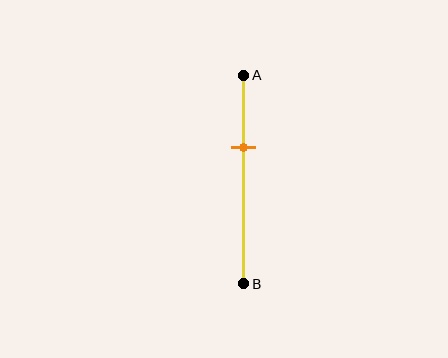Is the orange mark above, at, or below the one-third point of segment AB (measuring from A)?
The orange mark is approximately at the one-third point of segment AB.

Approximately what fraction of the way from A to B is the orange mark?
The orange mark is approximately 35% of the way from A to B.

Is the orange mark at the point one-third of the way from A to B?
Yes, the mark is approximately at the one-third point.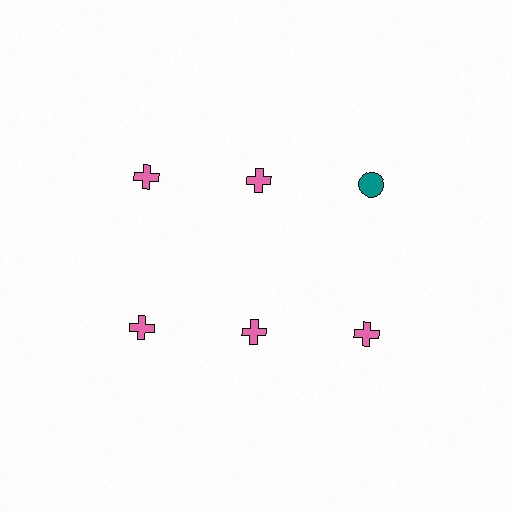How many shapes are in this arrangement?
There are 6 shapes arranged in a grid pattern.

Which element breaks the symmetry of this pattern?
The teal circle in the top row, center column breaks the symmetry. All other shapes are pink crosses.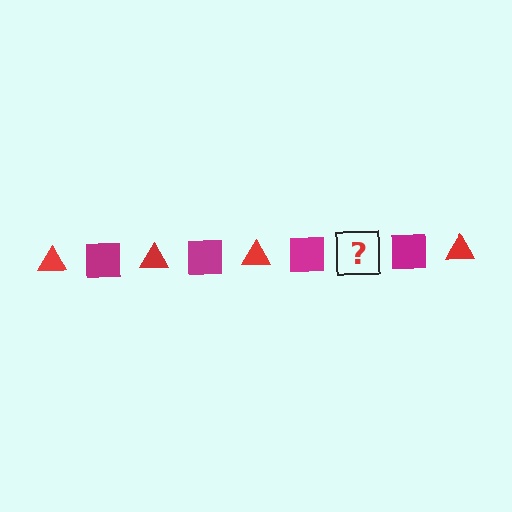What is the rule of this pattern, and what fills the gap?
The rule is that the pattern alternates between red triangle and magenta square. The gap should be filled with a red triangle.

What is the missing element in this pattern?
The missing element is a red triangle.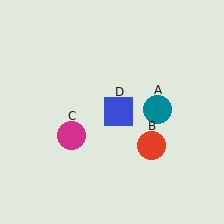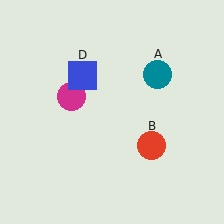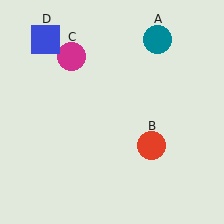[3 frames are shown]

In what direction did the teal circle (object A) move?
The teal circle (object A) moved up.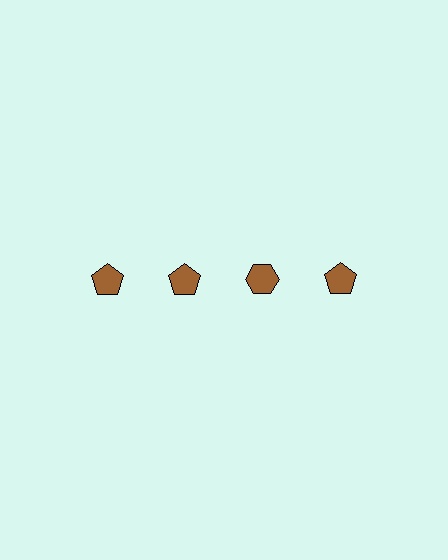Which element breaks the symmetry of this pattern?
The brown hexagon in the top row, center column breaks the symmetry. All other shapes are brown pentagons.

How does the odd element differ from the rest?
It has a different shape: hexagon instead of pentagon.